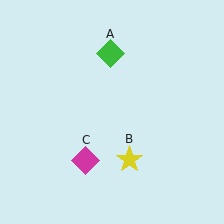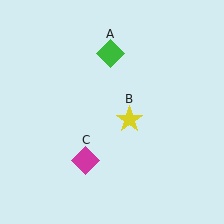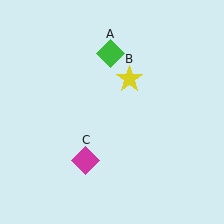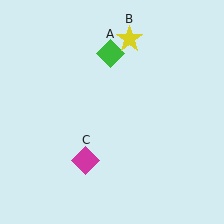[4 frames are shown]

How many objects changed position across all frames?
1 object changed position: yellow star (object B).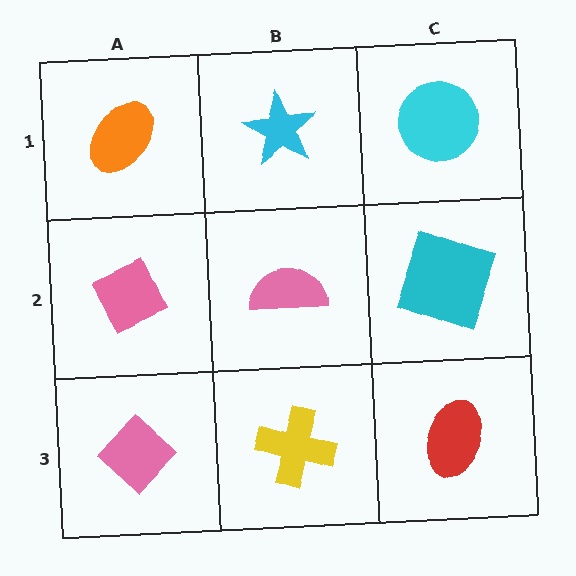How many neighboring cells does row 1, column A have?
2.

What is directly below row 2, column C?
A red ellipse.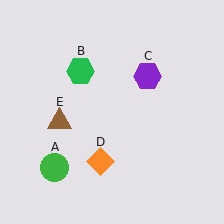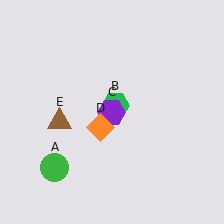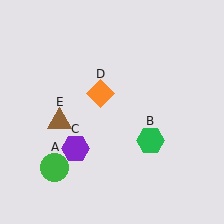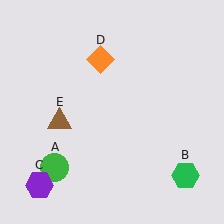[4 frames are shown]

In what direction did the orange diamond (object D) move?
The orange diamond (object D) moved up.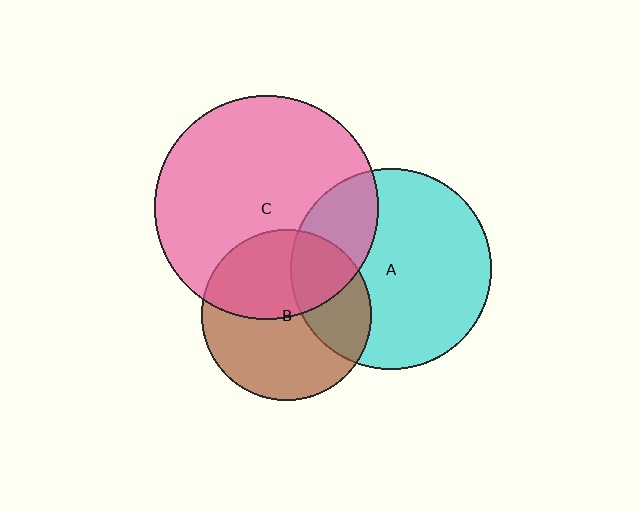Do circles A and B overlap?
Yes.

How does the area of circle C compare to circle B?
Approximately 1.7 times.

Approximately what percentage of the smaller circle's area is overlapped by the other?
Approximately 30%.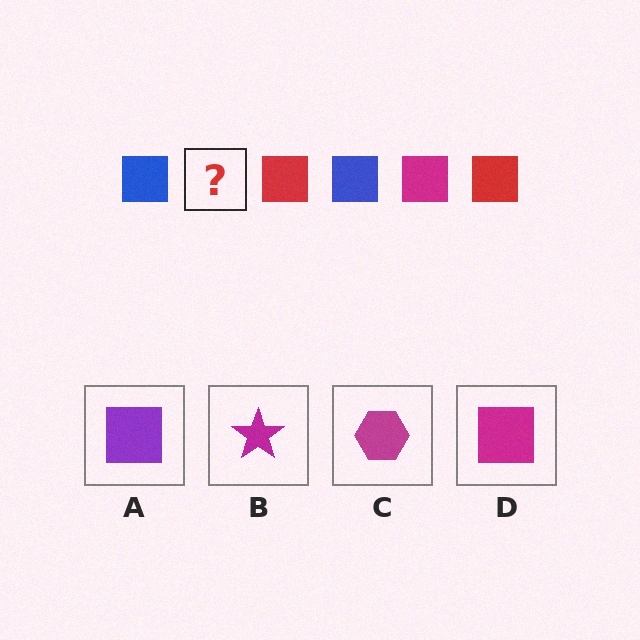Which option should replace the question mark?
Option D.